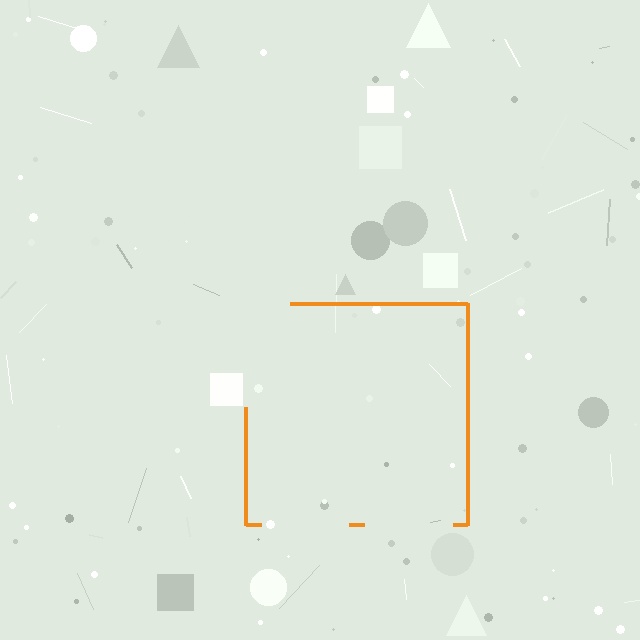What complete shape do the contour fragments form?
The contour fragments form a square.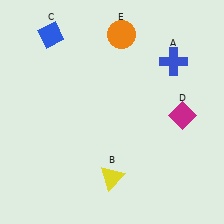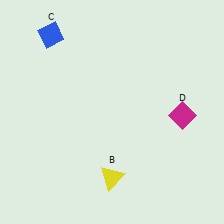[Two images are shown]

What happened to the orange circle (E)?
The orange circle (E) was removed in Image 2. It was in the top-right area of Image 1.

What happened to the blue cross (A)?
The blue cross (A) was removed in Image 2. It was in the top-right area of Image 1.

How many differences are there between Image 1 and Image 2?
There are 2 differences between the two images.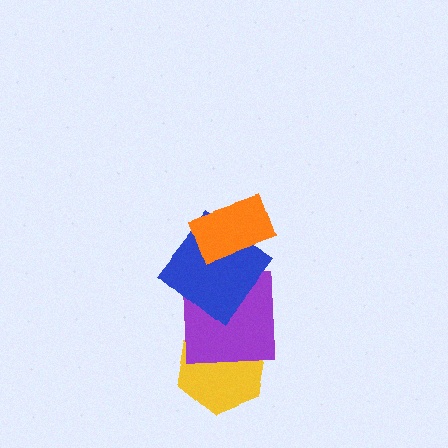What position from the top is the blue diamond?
The blue diamond is 2nd from the top.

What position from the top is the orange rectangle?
The orange rectangle is 1st from the top.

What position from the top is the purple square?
The purple square is 3rd from the top.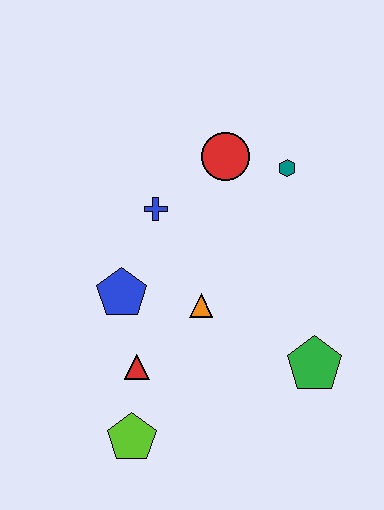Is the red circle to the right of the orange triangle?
Yes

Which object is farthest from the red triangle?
The teal hexagon is farthest from the red triangle.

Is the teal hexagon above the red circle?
No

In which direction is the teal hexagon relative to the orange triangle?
The teal hexagon is above the orange triangle.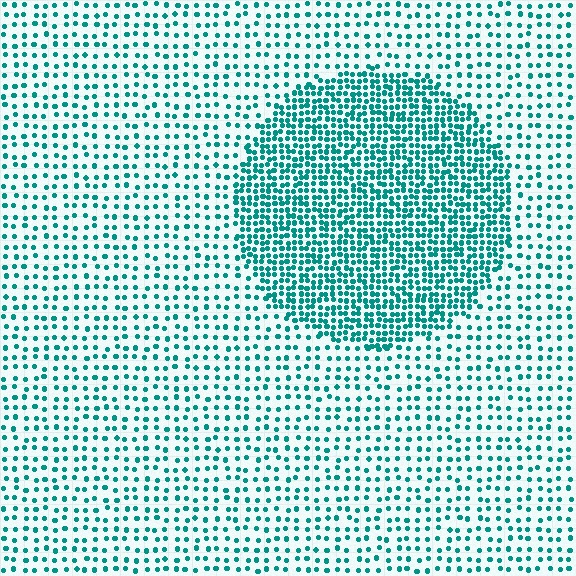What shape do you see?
I see a circle.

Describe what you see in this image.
The image contains small teal elements arranged at two different densities. A circle-shaped region is visible where the elements are more densely packed than the surrounding area.